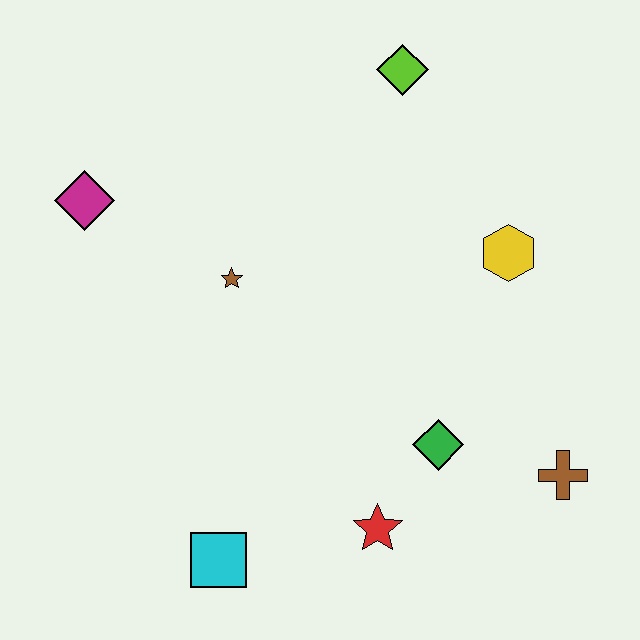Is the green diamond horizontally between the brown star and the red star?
No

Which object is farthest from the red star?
The lime diamond is farthest from the red star.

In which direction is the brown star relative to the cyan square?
The brown star is above the cyan square.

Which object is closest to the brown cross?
The green diamond is closest to the brown cross.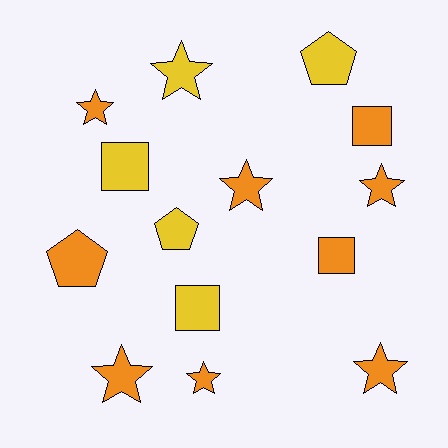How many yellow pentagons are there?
There are 2 yellow pentagons.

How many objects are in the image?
There are 14 objects.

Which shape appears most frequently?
Star, with 7 objects.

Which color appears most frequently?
Orange, with 9 objects.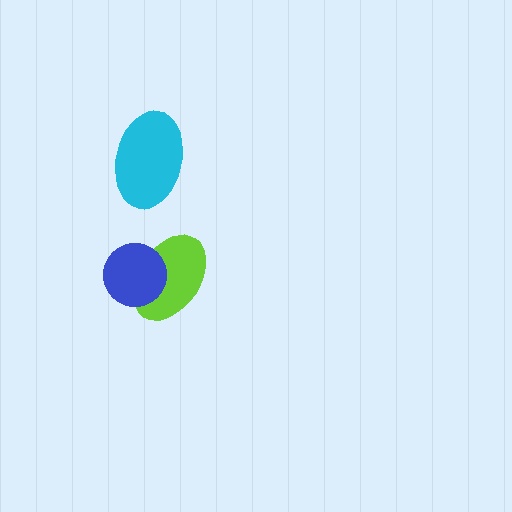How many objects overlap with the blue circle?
1 object overlaps with the blue circle.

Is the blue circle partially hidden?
No, no other shape covers it.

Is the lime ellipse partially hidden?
Yes, it is partially covered by another shape.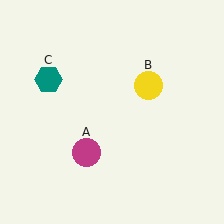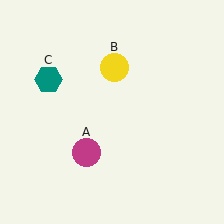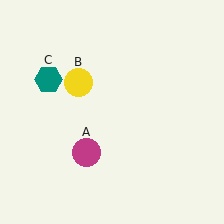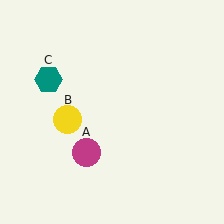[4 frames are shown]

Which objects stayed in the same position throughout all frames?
Magenta circle (object A) and teal hexagon (object C) remained stationary.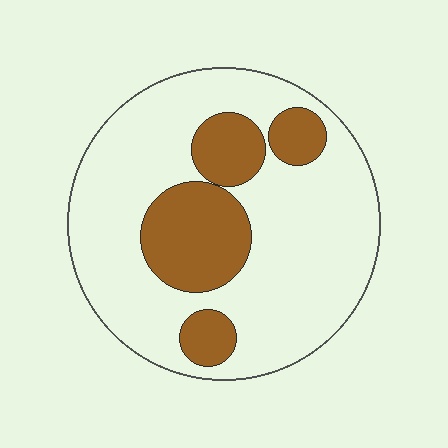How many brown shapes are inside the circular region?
4.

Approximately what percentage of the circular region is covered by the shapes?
Approximately 25%.